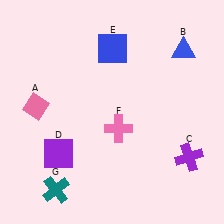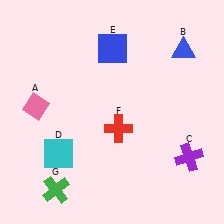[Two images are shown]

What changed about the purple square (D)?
In Image 1, D is purple. In Image 2, it changed to cyan.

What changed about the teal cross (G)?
In Image 1, G is teal. In Image 2, it changed to green.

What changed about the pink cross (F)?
In Image 1, F is pink. In Image 2, it changed to red.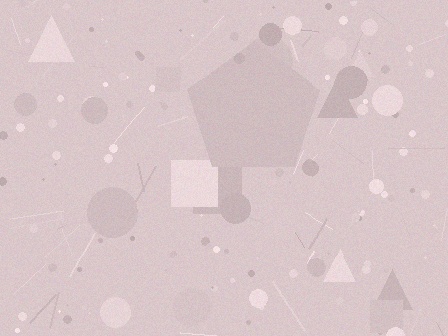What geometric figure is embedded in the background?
A pentagon is embedded in the background.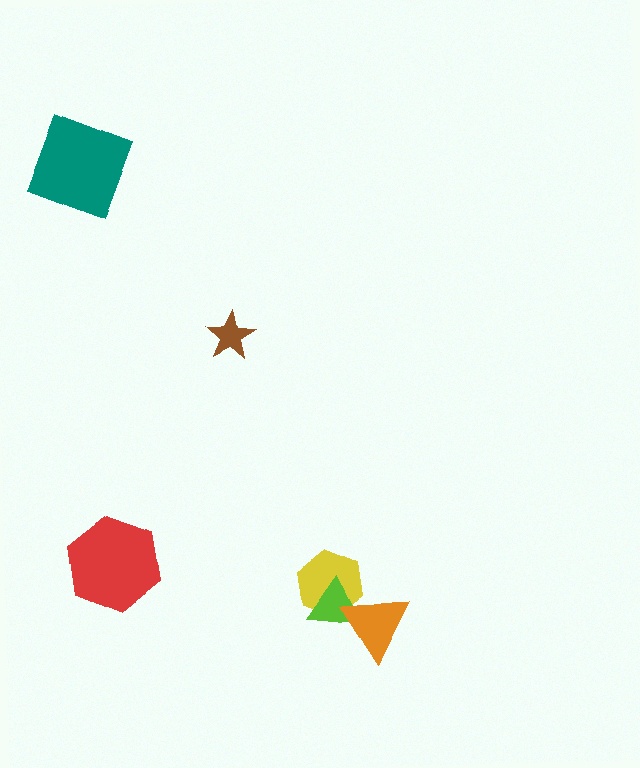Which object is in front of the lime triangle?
The orange triangle is in front of the lime triangle.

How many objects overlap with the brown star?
0 objects overlap with the brown star.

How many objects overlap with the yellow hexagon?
2 objects overlap with the yellow hexagon.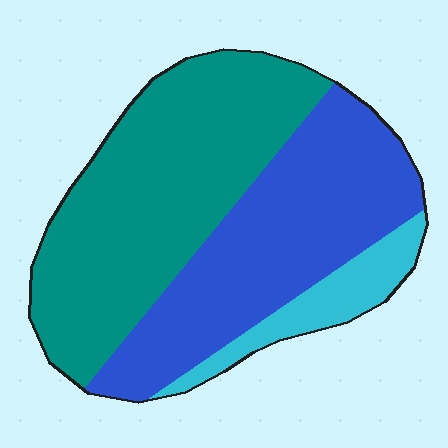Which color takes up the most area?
Teal, at roughly 50%.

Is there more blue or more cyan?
Blue.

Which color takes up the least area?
Cyan, at roughly 10%.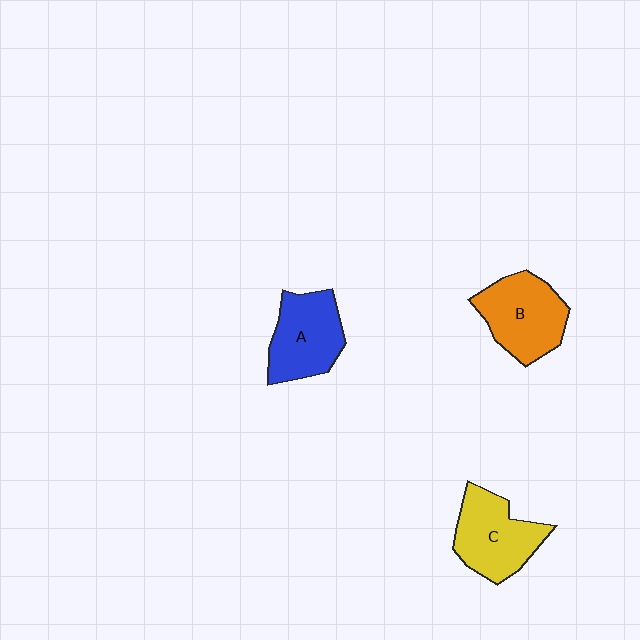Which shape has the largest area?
Shape B (orange).